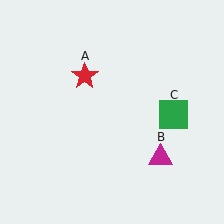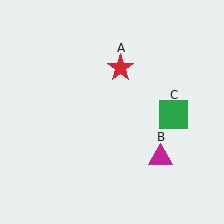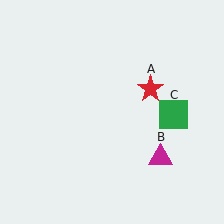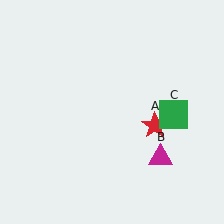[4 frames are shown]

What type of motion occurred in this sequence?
The red star (object A) rotated clockwise around the center of the scene.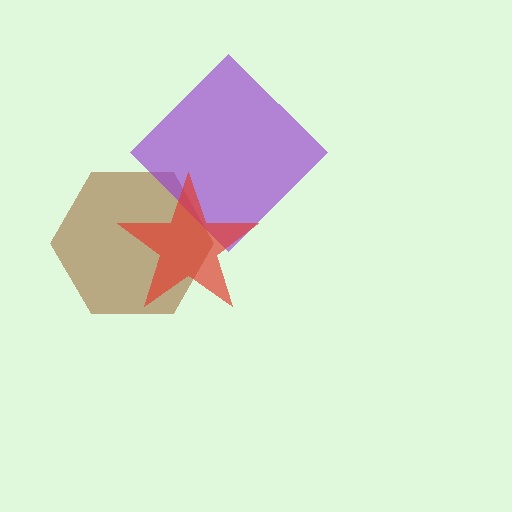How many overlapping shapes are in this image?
There are 3 overlapping shapes in the image.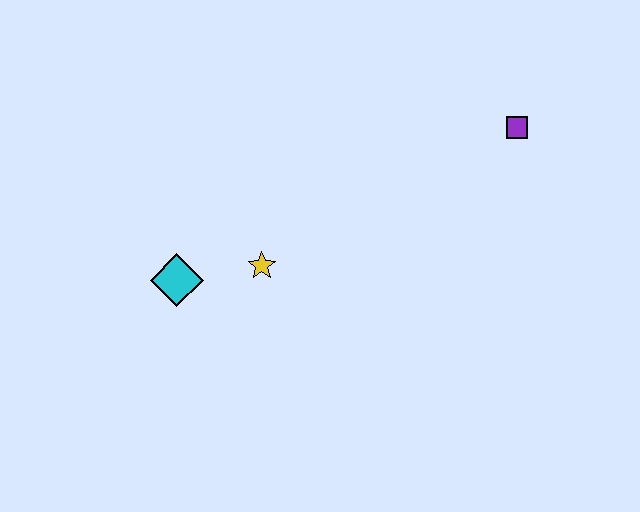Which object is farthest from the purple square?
The cyan diamond is farthest from the purple square.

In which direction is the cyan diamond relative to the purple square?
The cyan diamond is to the left of the purple square.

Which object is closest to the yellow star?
The cyan diamond is closest to the yellow star.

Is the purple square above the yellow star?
Yes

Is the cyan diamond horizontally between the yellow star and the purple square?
No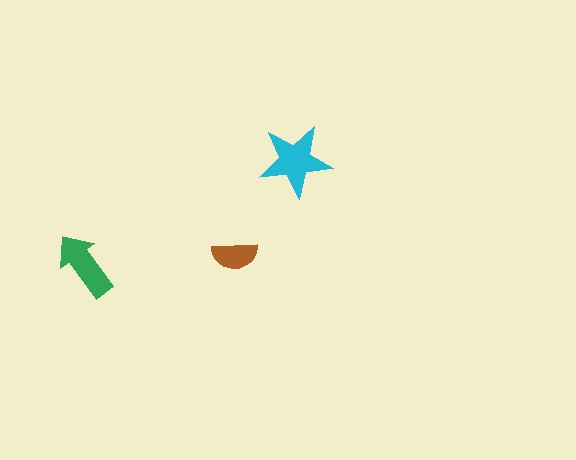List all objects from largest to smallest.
The cyan star, the green arrow, the brown semicircle.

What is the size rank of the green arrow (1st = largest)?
2nd.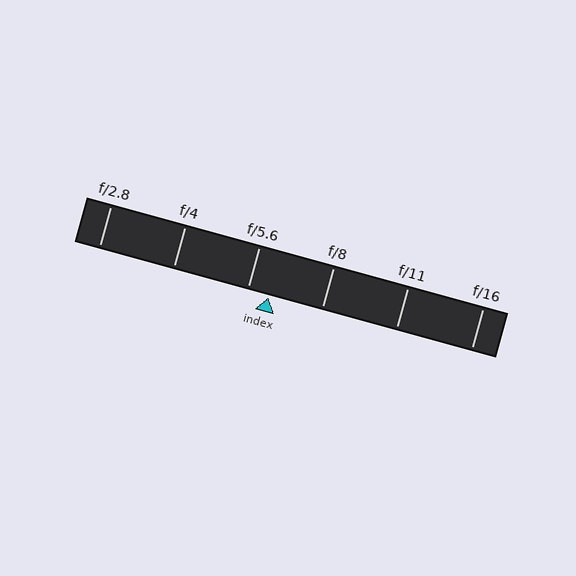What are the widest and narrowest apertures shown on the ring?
The widest aperture shown is f/2.8 and the narrowest is f/16.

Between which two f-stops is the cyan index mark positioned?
The index mark is between f/5.6 and f/8.